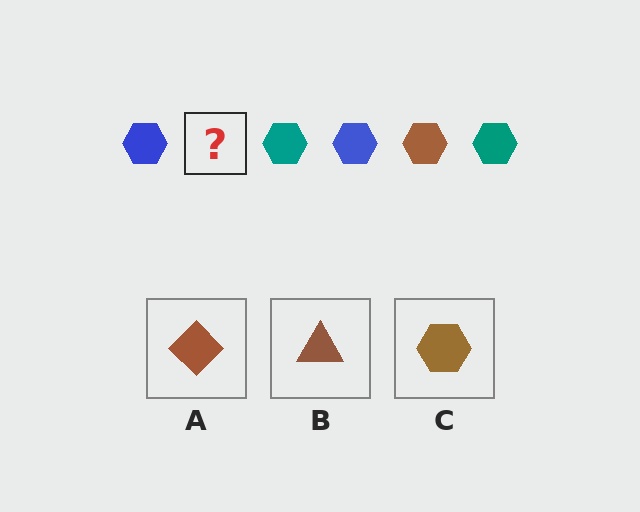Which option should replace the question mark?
Option C.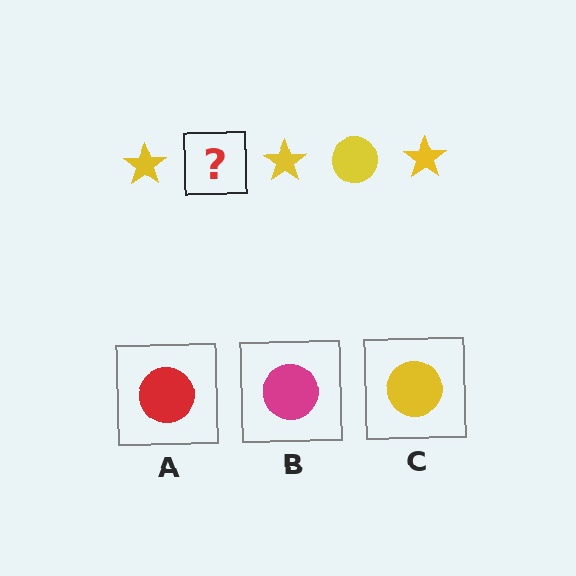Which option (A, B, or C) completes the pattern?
C.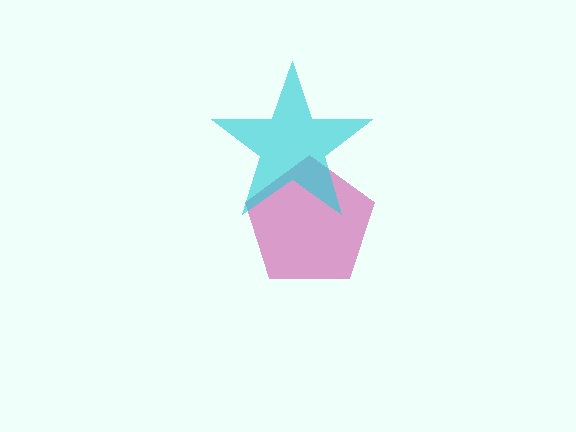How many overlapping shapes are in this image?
There are 2 overlapping shapes in the image.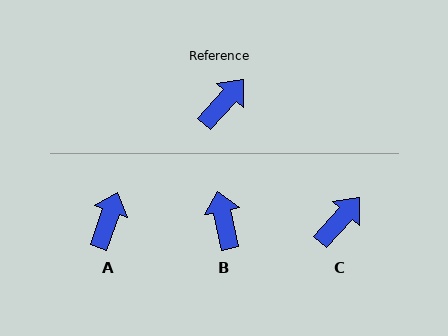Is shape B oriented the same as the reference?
No, it is off by about 54 degrees.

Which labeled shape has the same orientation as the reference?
C.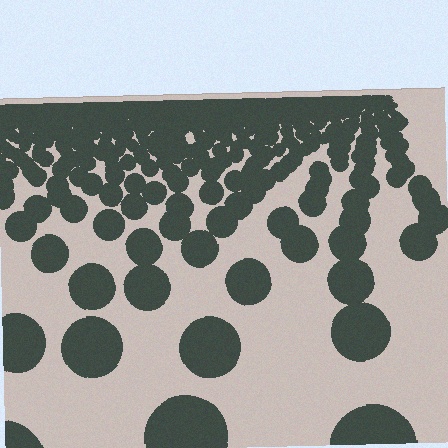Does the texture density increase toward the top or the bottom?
Density increases toward the top.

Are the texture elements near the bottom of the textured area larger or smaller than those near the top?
Larger. Near the bottom, elements are closer to the viewer and appear at a bigger on-screen size.